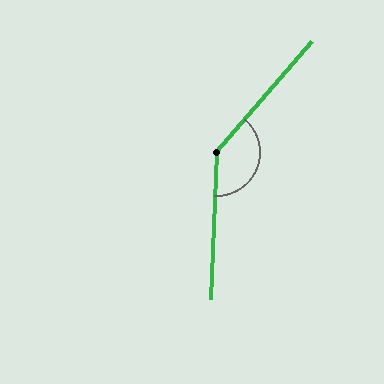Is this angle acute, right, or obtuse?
It is obtuse.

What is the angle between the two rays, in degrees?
Approximately 141 degrees.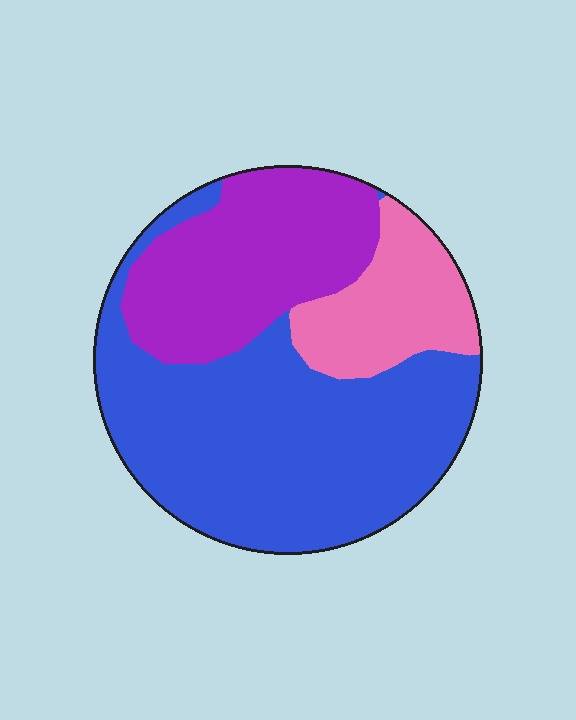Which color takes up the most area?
Blue, at roughly 55%.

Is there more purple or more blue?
Blue.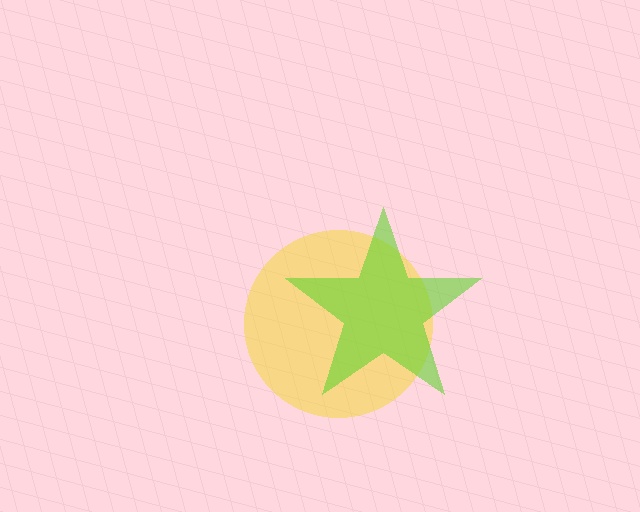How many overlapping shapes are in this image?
There are 2 overlapping shapes in the image.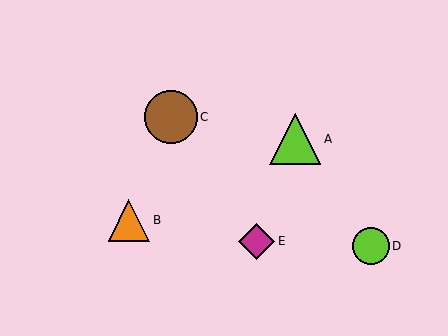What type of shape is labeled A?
Shape A is a lime triangle.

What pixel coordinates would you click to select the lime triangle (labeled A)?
Click at (295, 139) to select the lime triangle A.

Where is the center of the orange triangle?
The center of the orange triangle is at (129, 220).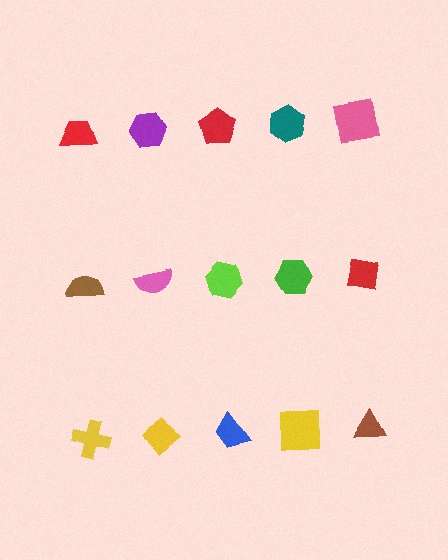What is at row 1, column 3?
A red pentagon.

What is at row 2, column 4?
A green hexagon.